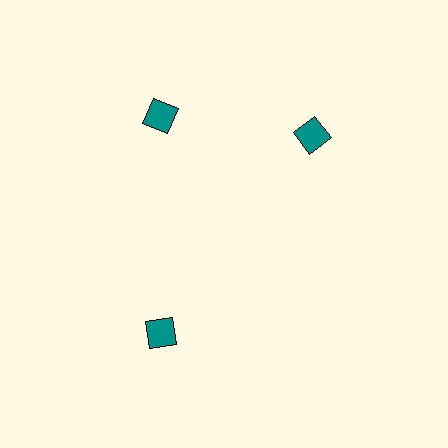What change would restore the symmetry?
The symmetry would be restored by rotating it back into even spacing with its neighbors so that all 3 diamonds sit at equal angles and equal distance from the center.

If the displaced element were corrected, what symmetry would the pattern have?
It would have 3-fold rotational symmetry — the pattern would map onto itself every 120 degrees.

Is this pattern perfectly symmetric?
No. The 3 teal diamonds are arranged in a ring, but one element near the 3 o'clock position is rotated out of alignment along the ring, breaking the 3-fold rotational symmetry.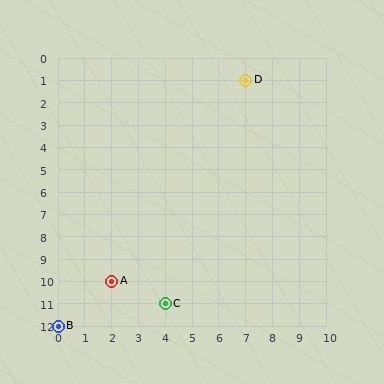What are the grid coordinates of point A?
Point A is at grid coordinates (2, 10).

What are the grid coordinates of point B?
Point B is at grid coordinates (0, 12).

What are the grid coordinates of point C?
Point C is at grid coordinates (4, 11).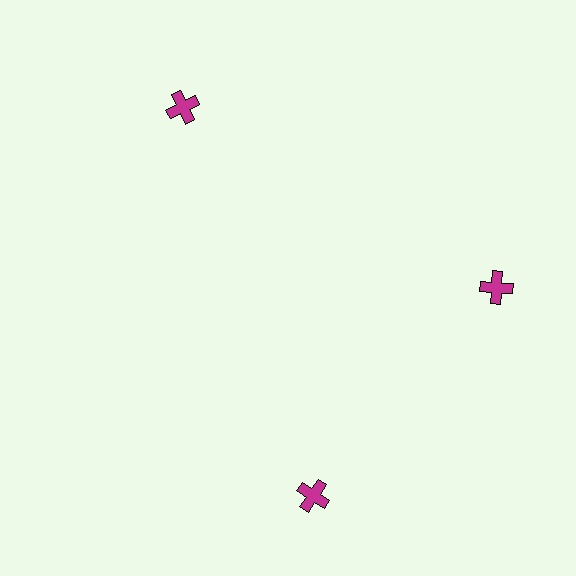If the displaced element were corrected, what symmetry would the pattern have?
It would have 3-fold rotational symmetry — the pattern would map onto itself every 120 degrees.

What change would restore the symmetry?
The symmetry would be restored by rotating it back into even spacing with its neighbors so that all 3 crosses sit at equal angles and equal distance from the center.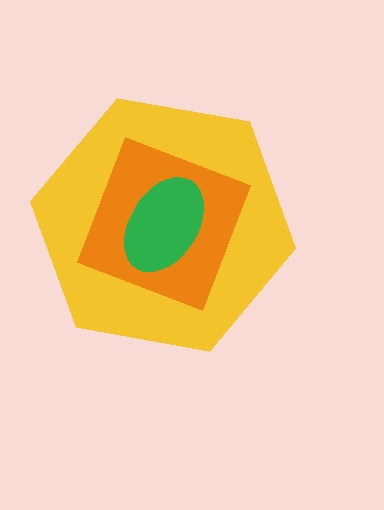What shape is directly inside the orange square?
The green ellipse.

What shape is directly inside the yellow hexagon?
The orange square.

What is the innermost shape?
The green ellipse.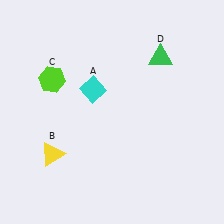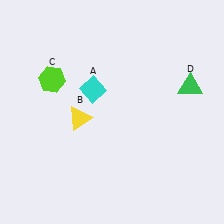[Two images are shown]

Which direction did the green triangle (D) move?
The green triangle (D) moved down.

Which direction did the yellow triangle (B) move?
The yellow triangle (B) moved up.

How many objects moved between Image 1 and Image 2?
2 objects moved between the two images.